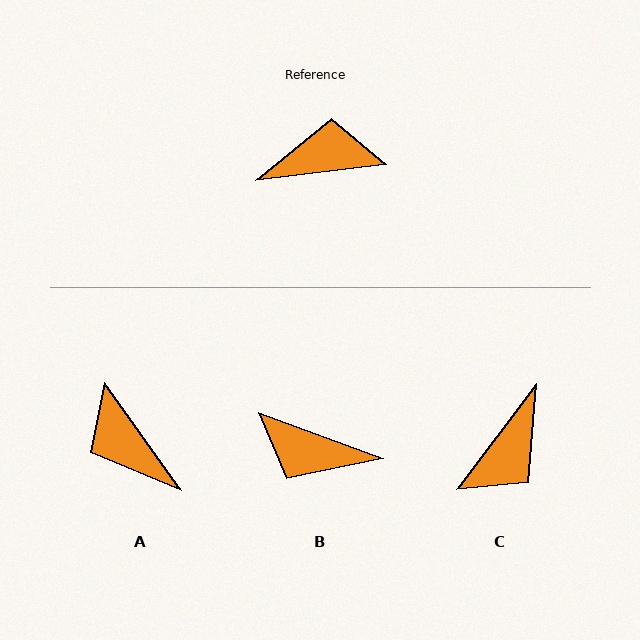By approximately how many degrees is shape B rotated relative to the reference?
Approximately 153 degrees counter-clockwise.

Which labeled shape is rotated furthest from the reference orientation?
B, about 153 degrees away.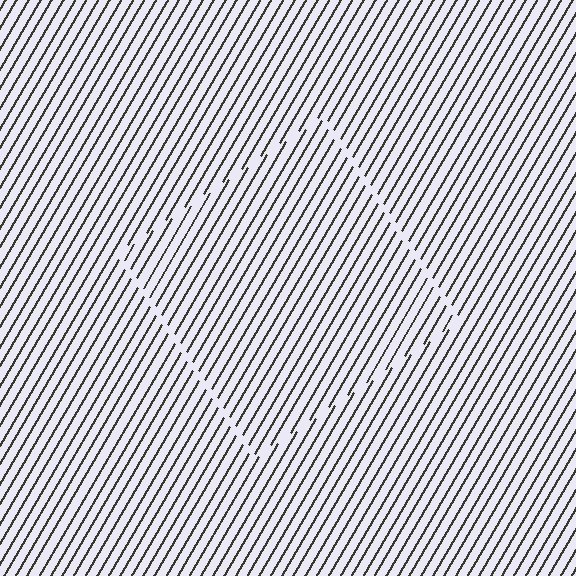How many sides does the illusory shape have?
4 sides — the line-ends trace a square.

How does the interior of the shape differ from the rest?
The interior of the shape contains the same grating, shifted by half a period — the contour is defined by the phase discontinuity where line-ends from the inner and outer gratings abut.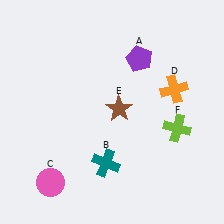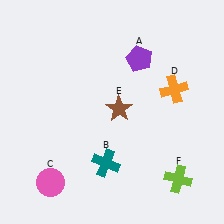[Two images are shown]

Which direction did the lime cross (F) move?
The lime cross (F) moved down.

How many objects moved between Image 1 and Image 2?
1 object moved between the two images.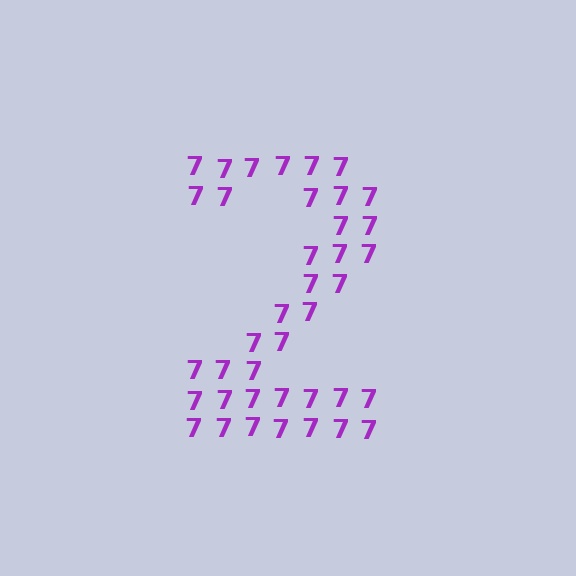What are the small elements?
The small elements are digit 7's.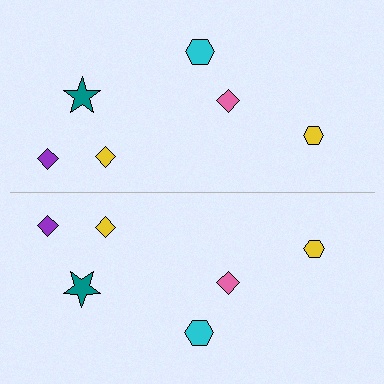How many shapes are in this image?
There are 12 shapes in this image.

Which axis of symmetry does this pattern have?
The pattern has a horizontal axis of symmetry running through the center of the image.